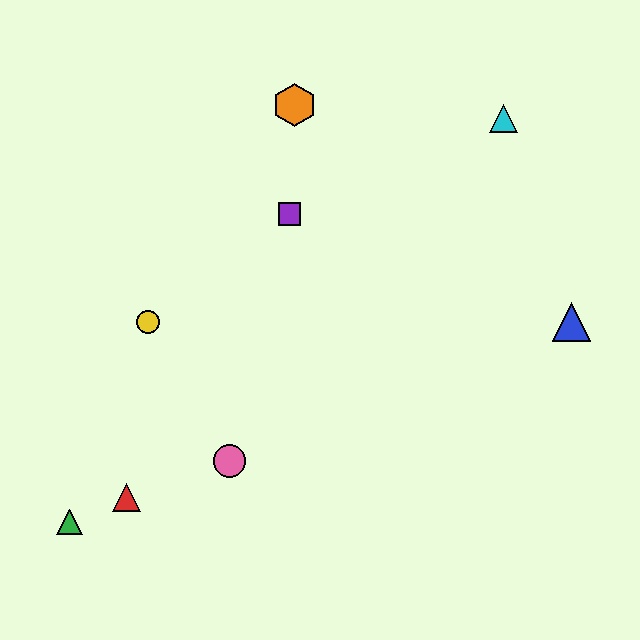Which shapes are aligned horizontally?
The blue triangle, the yellow circle are aligned horizontally.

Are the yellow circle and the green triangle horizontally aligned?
No, the yellow circle is at y≈322 and the green triangle is at y≈522.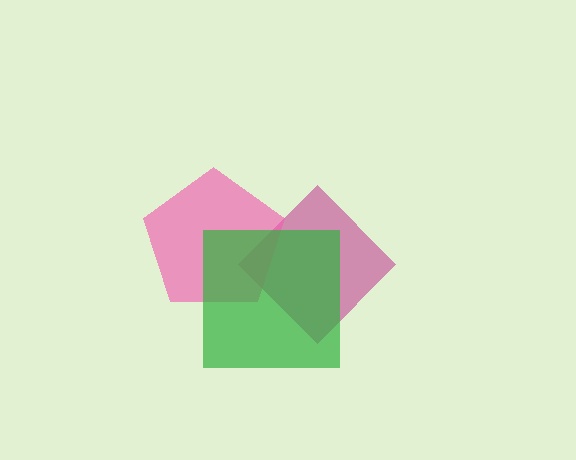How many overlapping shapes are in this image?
There are 3 overlapping shapes in the image.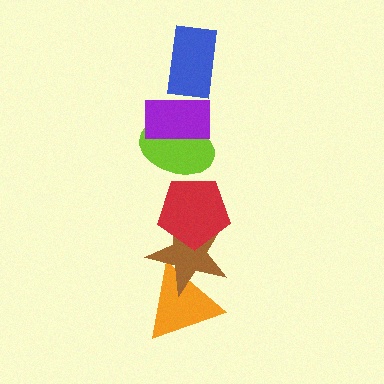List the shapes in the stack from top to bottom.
From top to bottom: the blue rectangle, the purple rectangle, the lime ellipse, the red pentagon, the brown star, the orange triangle.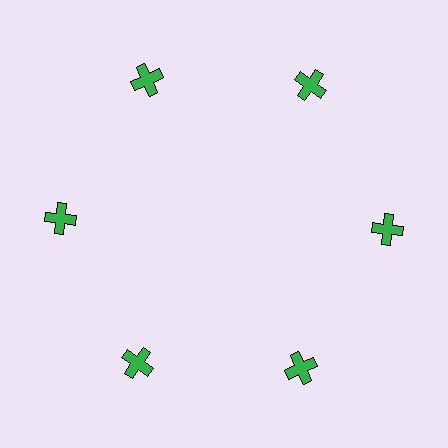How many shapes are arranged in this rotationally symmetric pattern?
There are 6 shapes, arranged in 6 groups of 1.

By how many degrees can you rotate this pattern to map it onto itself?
The pattern maps onto itself every 60 degrees of rotation.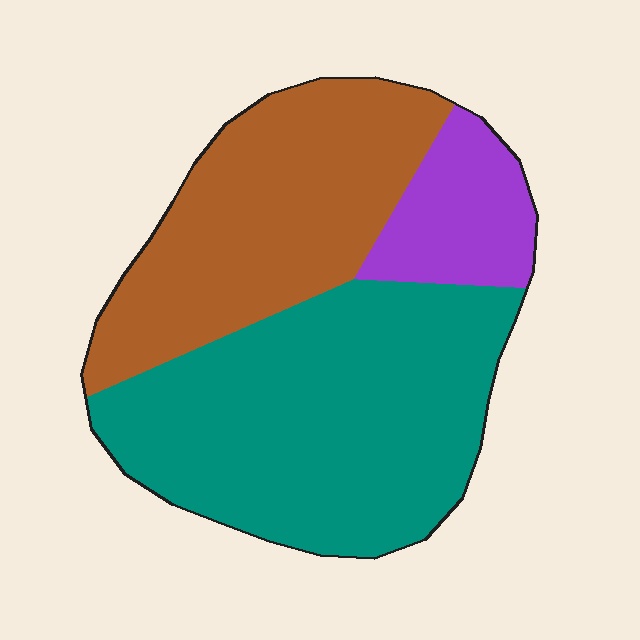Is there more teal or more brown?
Teal.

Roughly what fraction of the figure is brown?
Brown takes up about three eighths (3/8) of the figure.